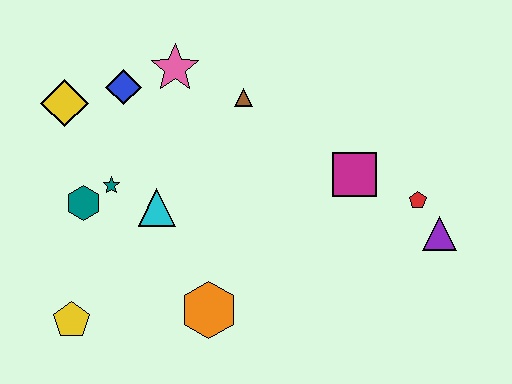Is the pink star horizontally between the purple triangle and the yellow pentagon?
Yes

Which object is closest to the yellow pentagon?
The teal hexagon is closest to the yellow pentagon.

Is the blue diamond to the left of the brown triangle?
Yes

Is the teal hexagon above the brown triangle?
No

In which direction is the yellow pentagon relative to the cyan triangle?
The yellow pentagon is below the cyan triangle.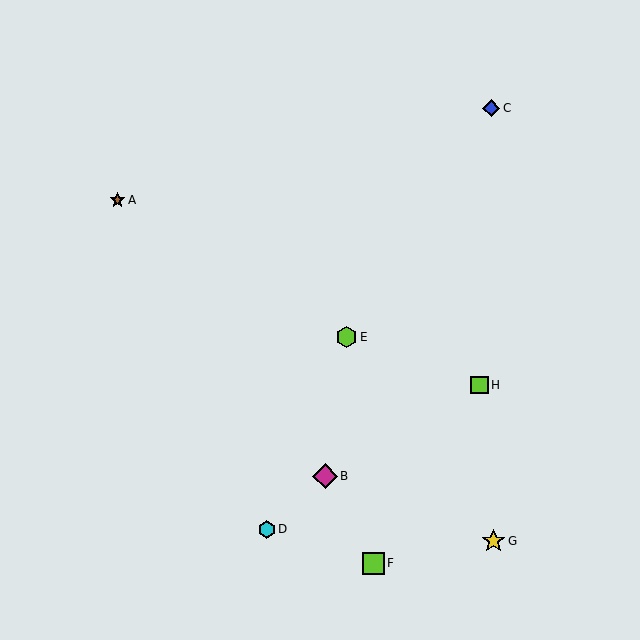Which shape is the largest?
The magenta diamond (labeled B) is the largest.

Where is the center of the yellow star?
The center of the yellow star is at (494, 541).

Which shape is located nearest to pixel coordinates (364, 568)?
The lime square (labeled F) at (373, 563) is nearest to that location.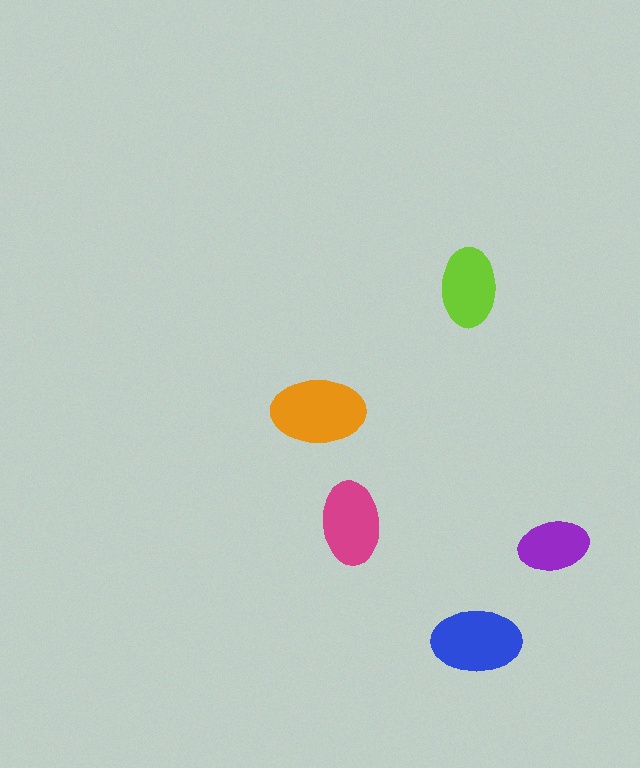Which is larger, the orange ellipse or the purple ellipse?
The orange one.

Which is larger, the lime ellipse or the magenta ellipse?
The magenta one.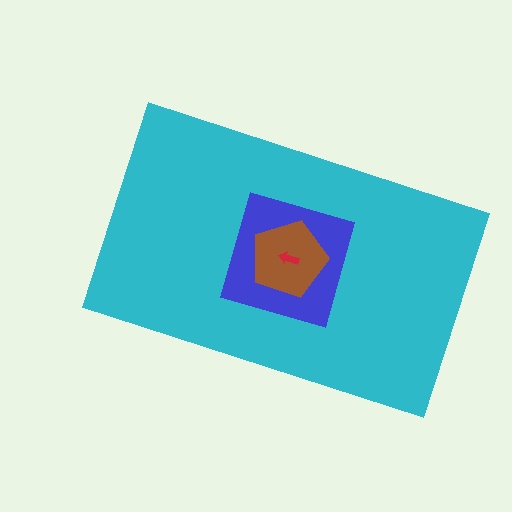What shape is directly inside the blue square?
The brown pentagon.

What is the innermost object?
The red arrow.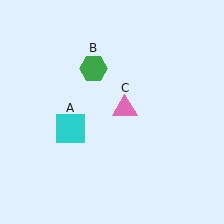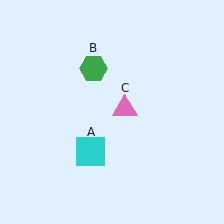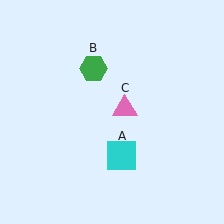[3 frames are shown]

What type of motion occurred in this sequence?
The cyan square (object A) rotated counterclockwise around the center of the scene.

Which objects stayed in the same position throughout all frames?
Green hexagon (object B) and pink triangle (object C) remained stationary.